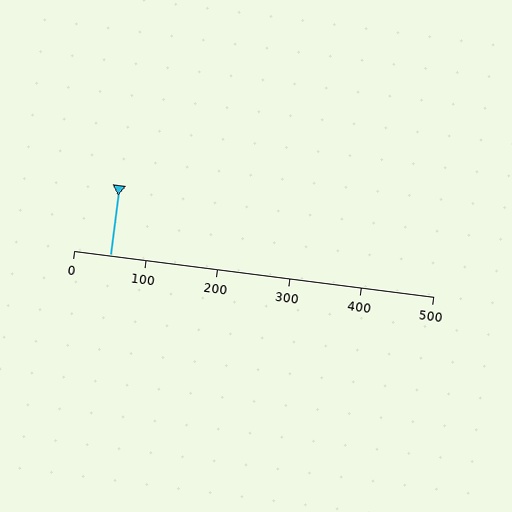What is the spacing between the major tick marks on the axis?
The major ticks are spaced 100 apart.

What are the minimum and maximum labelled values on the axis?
The axis runs from 0 to 500.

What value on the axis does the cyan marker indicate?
The marker indicates approximately 50.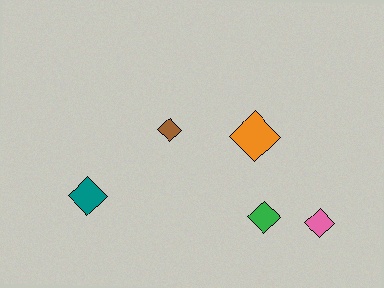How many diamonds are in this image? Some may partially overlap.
There are 5 diamonds.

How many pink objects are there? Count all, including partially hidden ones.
There is 1 pink object.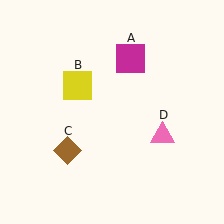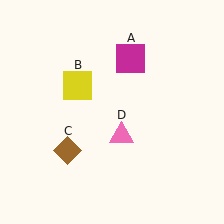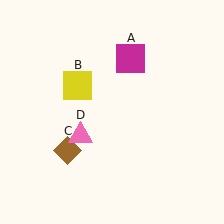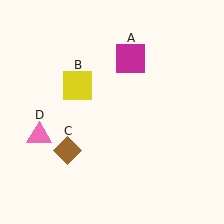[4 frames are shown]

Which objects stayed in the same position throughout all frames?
Magenta square (object A) and yellow square (object B) and brown diamond (object C) remained stationary.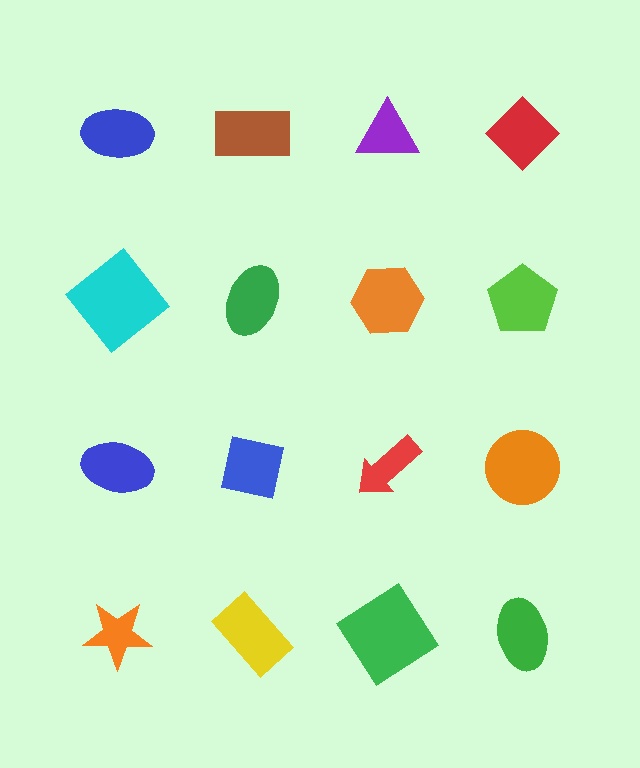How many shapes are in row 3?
4 shapes.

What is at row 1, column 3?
A purple triangle.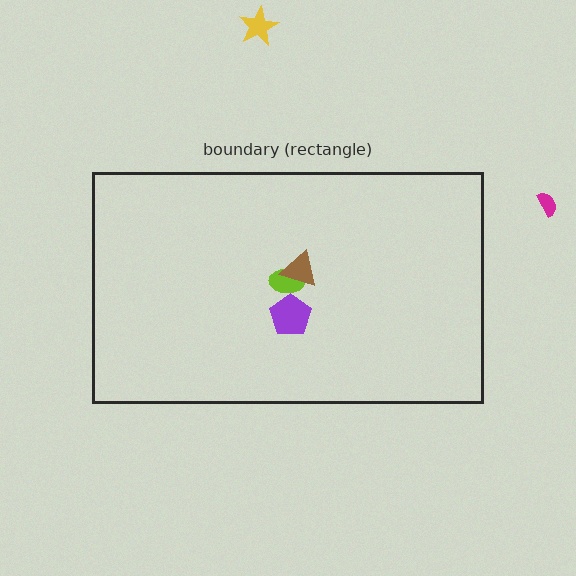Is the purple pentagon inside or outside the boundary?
Inside.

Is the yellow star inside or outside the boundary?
Outside.